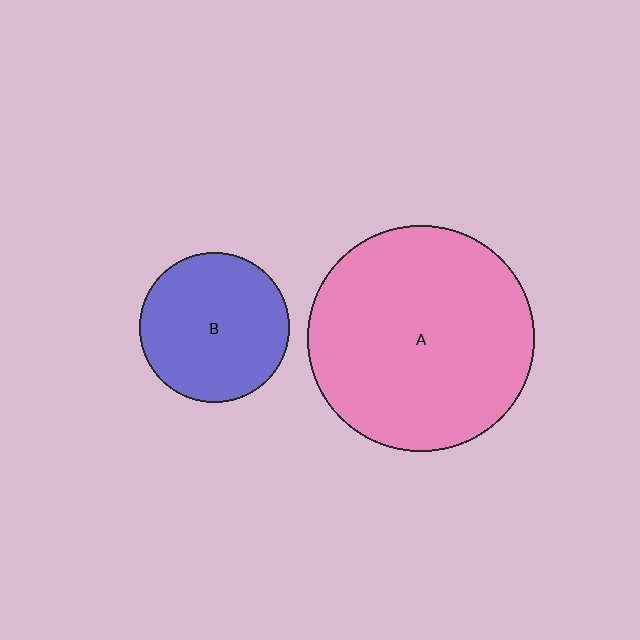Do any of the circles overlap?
No, none of the circles overlap.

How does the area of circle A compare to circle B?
Approximately 2.3 times.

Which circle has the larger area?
Circle A (pink).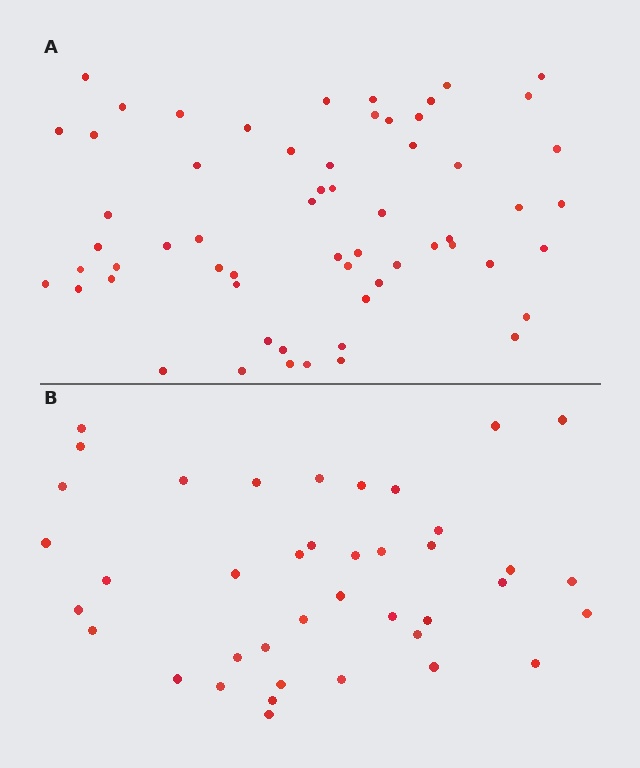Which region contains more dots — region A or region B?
Region A (the top region) has more dots.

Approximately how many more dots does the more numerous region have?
Region A has approximately 20 more dots than region B.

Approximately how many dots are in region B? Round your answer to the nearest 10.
About 40 dots.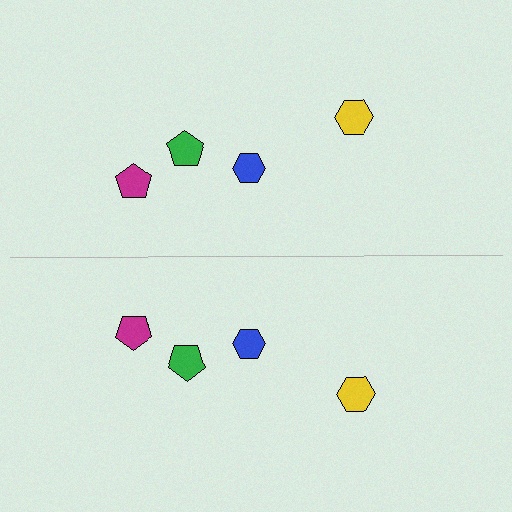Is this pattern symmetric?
Yes, this pattern has bilateral (reflection) symmetry.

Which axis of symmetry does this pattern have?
The pattern has a horizontal axis of symmetry running through the center of the image.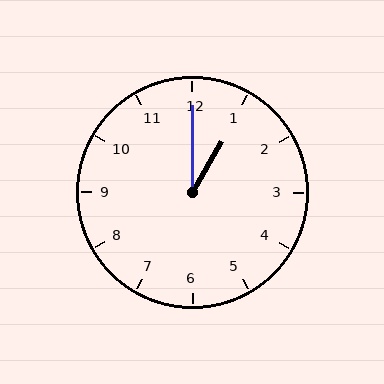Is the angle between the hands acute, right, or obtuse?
It is acute.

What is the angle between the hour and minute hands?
Approximately 30 degrees.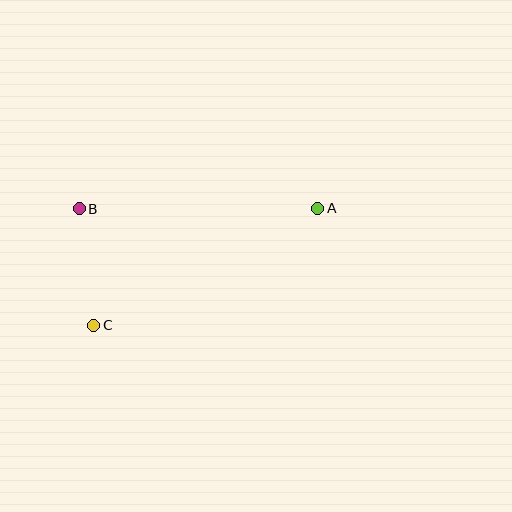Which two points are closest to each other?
Points B and C are closest to each other.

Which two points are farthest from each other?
Points A and C are farthest from each other.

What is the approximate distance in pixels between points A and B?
The distance between A and B is approximately 238 pixels.